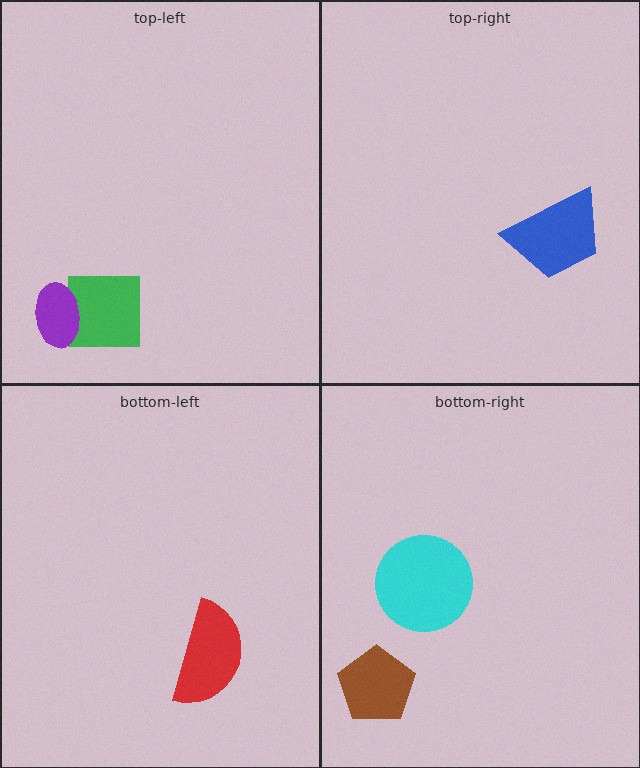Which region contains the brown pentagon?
The bottom-right region.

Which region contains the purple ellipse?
The top-left region.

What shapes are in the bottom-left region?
The red semicircle.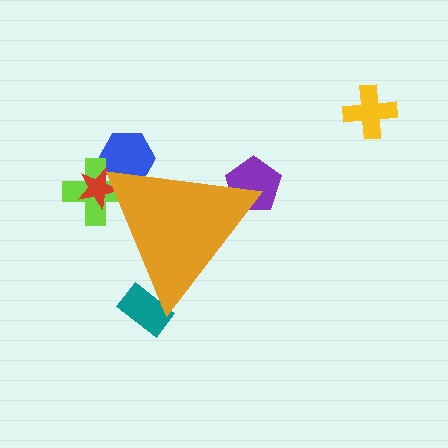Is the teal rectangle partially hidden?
Yes, the teal rectangle is partially hidden behind the orange triangle.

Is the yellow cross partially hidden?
No, the yellow cross is fully visible.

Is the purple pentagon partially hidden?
Yes, the purple pentagon is partially hidden behind the orange triangle.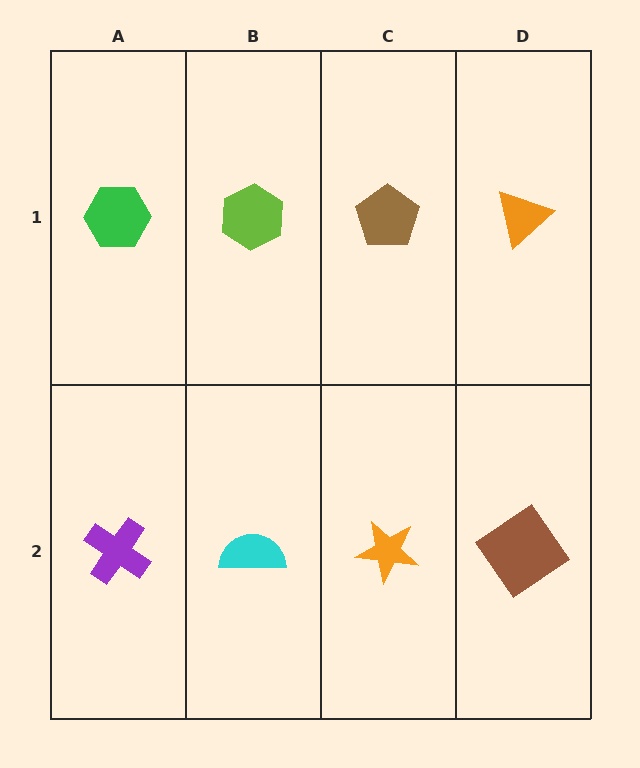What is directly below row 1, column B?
A cyan semicircle.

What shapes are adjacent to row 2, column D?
An orange triangle (row 1, column D), an orange star (row 2, column C).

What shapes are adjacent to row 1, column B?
A cyan semicircle (row 2, column B), a green hexagon (row 1, column A), a brown pentagon (row 1, column C).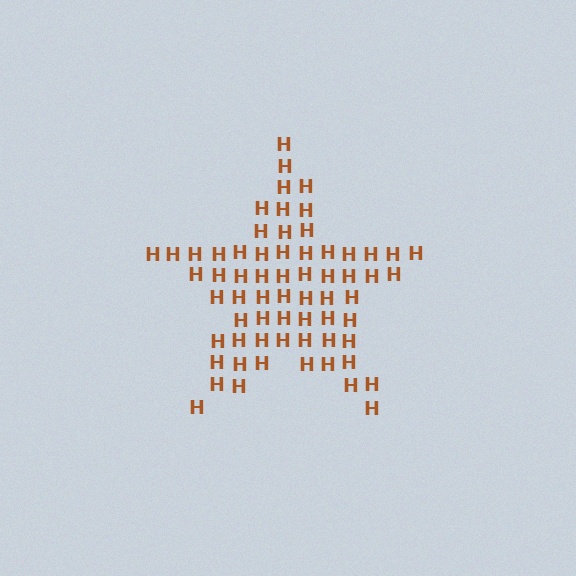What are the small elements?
The small elements are letter H's.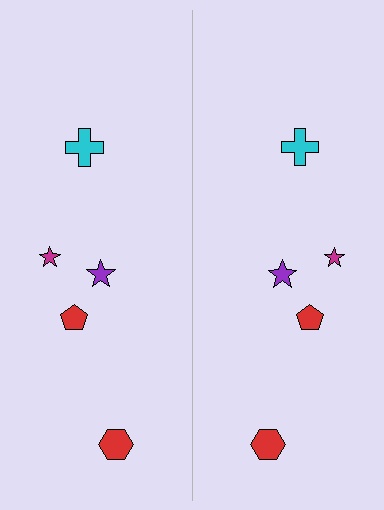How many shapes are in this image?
There are 10 shapes in this image.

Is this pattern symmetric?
Yes, this pattern has bilateral (reflection) symmetry.